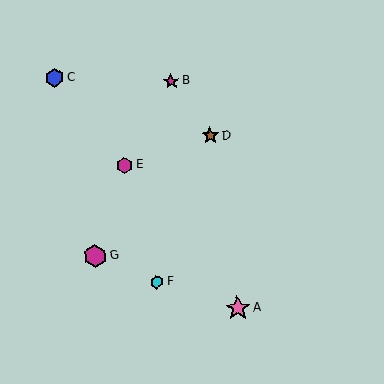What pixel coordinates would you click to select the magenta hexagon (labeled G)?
Click at (95, 256) to select the magenta hexagon G.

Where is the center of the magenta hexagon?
The center of the magenta hexagon is at (95, 256).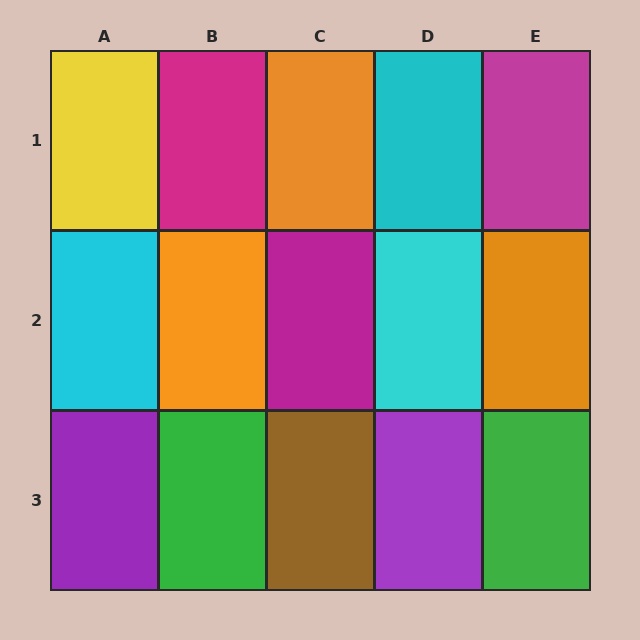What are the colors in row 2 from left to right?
Cyan, orange, magenta, cyan, orange.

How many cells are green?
2 cells are green.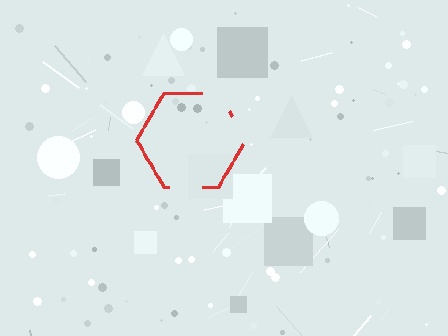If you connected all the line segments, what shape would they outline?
They would outline a hexagon.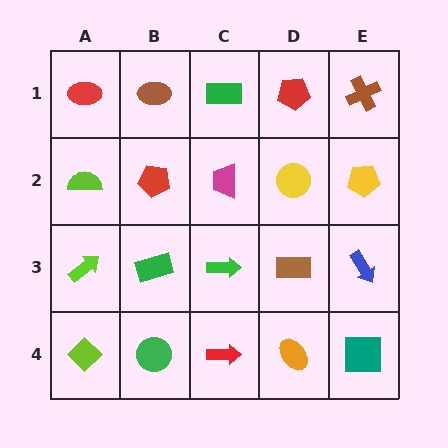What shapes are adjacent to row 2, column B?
A brown ellipse (row 1, column B), a green rectangle (row 3, column B), a lime semicircle (row 2, column A), a magenta trapezoid (row 2, column C).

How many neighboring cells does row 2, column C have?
4.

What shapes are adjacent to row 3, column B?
A red pentagon (row 2, column B), a green circle (row 4, column B), a lime arrow (row 3, column A), a green arrow (row 3, column C).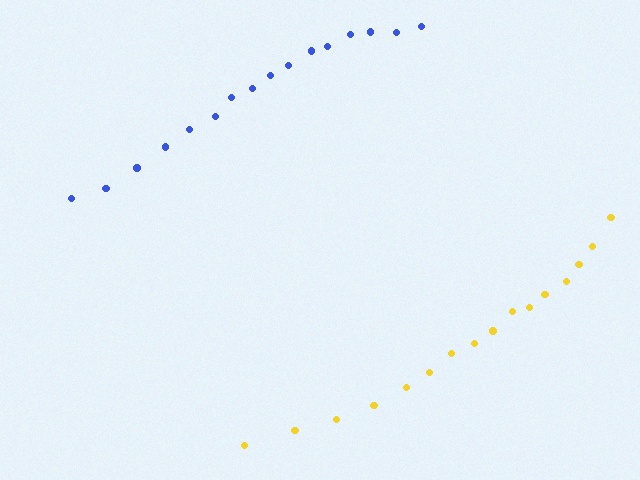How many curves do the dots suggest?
There are 2 distinct paths.